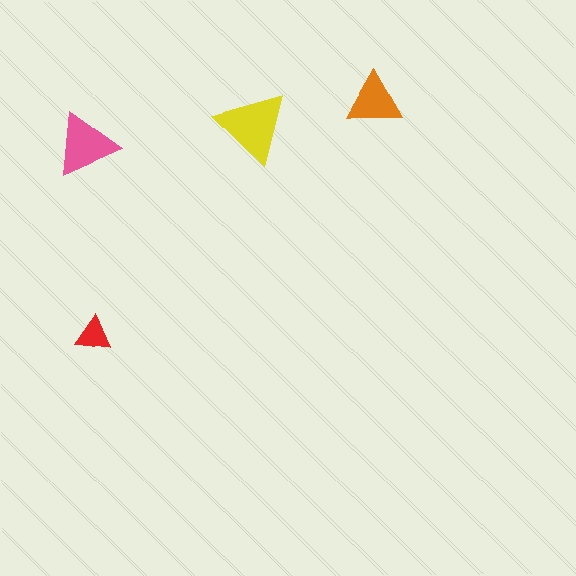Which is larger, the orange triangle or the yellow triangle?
The yellow one.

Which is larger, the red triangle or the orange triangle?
The orange one.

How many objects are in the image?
There are 4 objects in the image.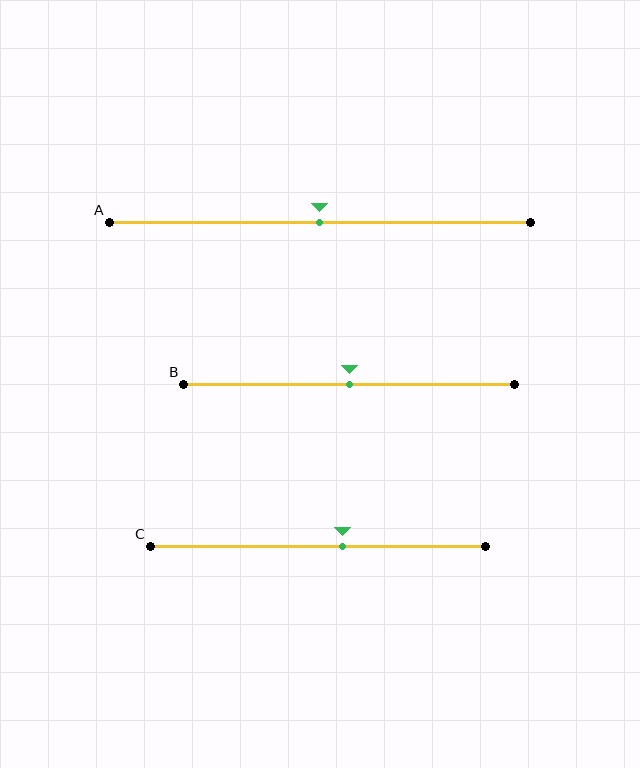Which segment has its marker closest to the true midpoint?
Segment A has its marker closest to the true midpoint.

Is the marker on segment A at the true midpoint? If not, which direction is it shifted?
Yes, the marker on segment A is at the true midpoint.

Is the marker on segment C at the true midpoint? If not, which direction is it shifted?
No, the marker on segment C is shifted to the right by about 7% of the segment length.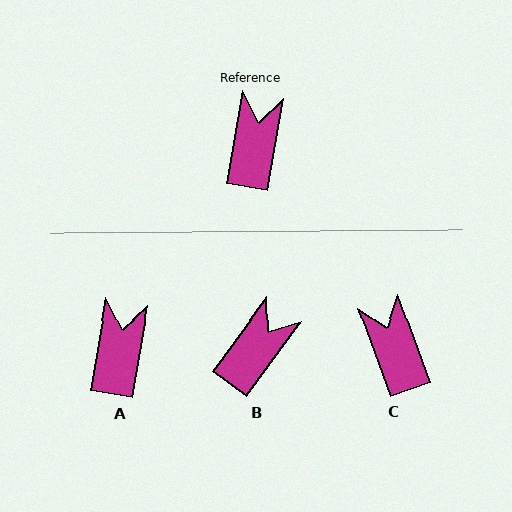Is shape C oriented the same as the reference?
No, it is off by about 30 degrees.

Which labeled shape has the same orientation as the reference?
A.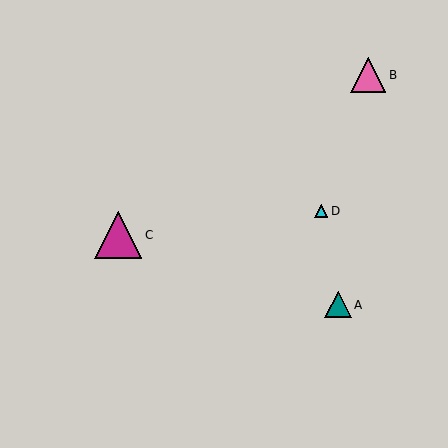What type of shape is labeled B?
Shape B is a pink triangle.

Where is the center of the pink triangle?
The center of the pink triangle is at (368, 75).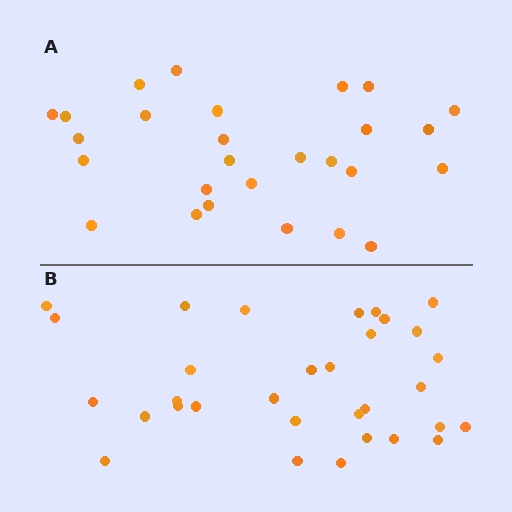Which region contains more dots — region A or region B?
Region B (the bottom region) has more dots.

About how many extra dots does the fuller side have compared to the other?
Region B has about 5 more dots than region A.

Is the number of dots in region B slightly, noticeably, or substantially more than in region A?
Region B has only slightly more — the two regions are fairly close. The ratio is roughly 1.2 to 1.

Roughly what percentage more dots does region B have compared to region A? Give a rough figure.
About 20% more.